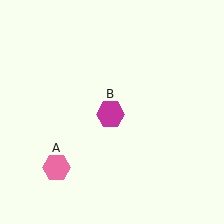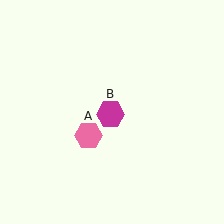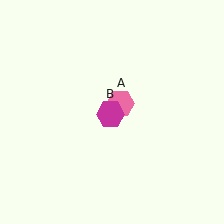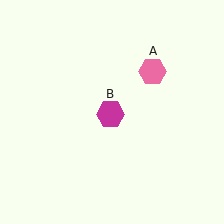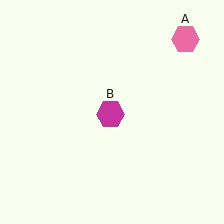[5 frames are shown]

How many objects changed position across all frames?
1 object changed position: pink hexagon (object A).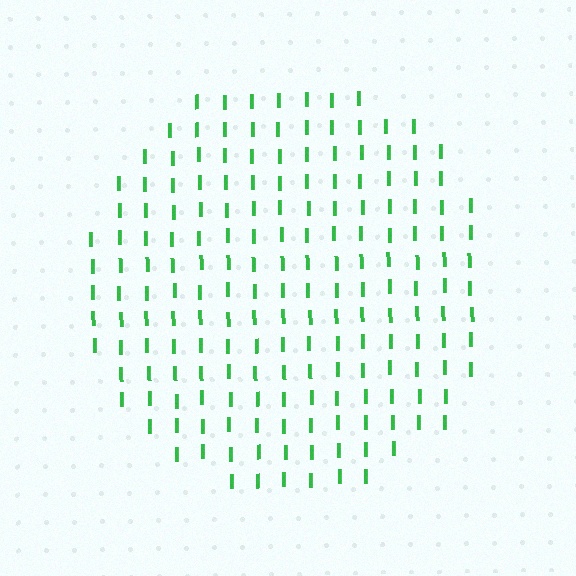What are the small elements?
The small elements are letter I's.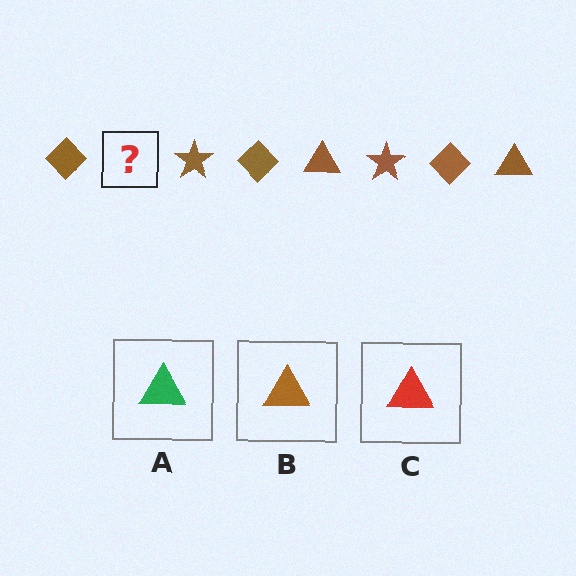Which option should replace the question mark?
Option B.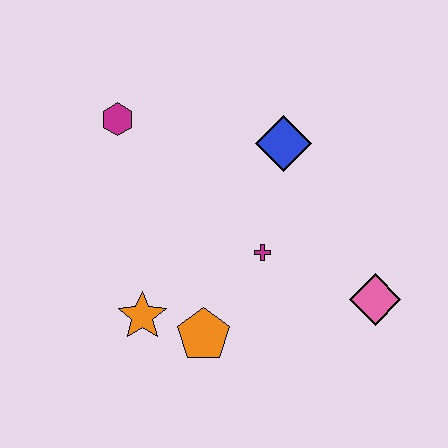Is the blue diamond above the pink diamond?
Yes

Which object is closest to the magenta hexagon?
The blue diamond is closest to the magenta hexagon.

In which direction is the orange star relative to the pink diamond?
The orange star is to the left of the pink diamond.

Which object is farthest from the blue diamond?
The orange star is farthest from the blue diamond.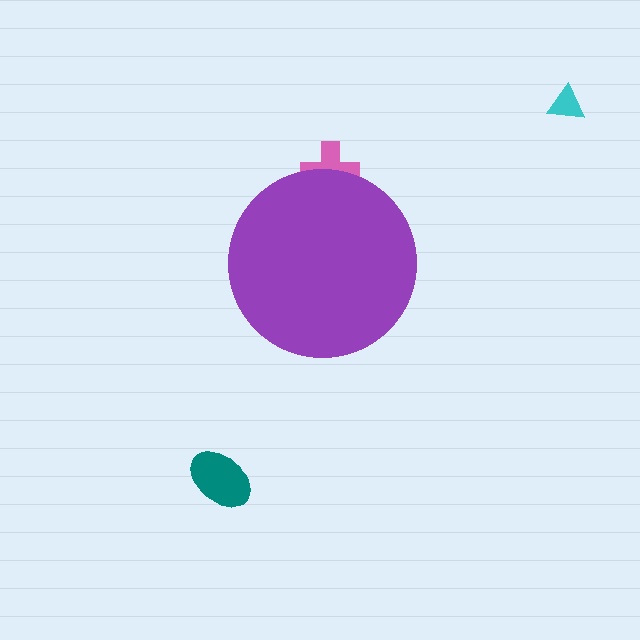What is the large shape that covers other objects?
A purple circle.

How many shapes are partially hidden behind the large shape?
1 shape is partially hidden.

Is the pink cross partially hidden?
Yes, the pink cross is partially hidden behind the purple circle.